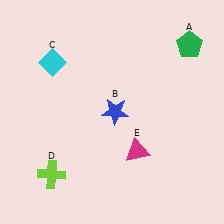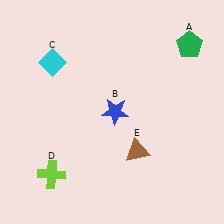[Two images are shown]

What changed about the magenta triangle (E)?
In Image 1, E is magenta. In Image 2, it changed to brown.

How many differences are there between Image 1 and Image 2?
There is 1 difference between the two images.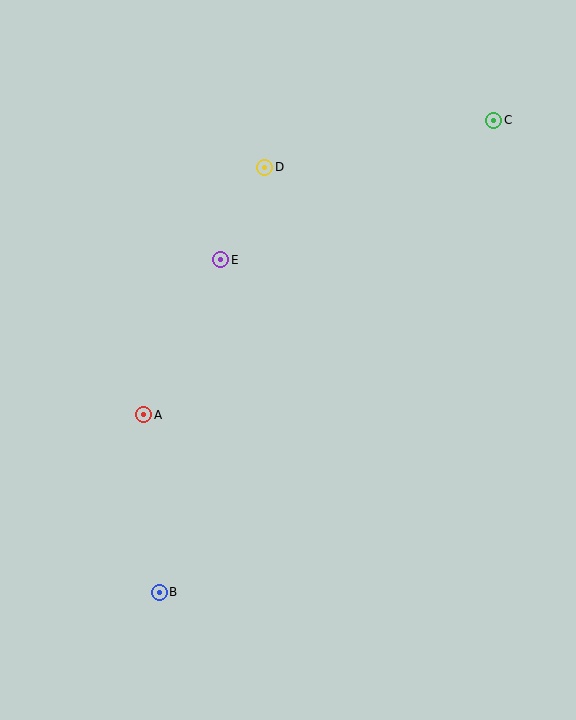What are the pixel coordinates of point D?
Point D is at (265, 167).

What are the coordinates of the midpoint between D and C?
The midpoint between D and C is at (379, 144).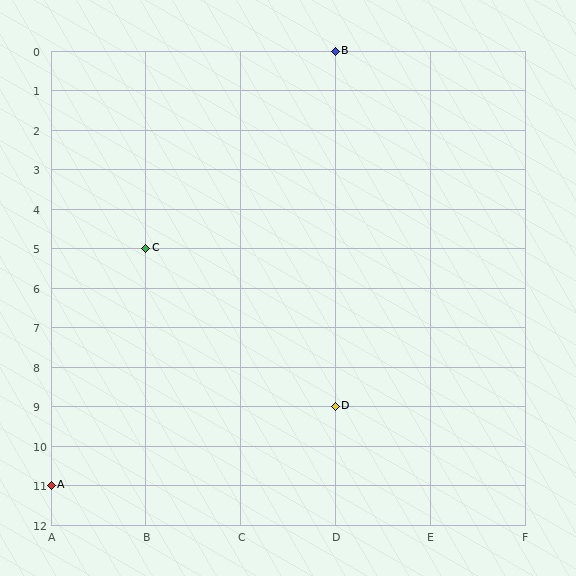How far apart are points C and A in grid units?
Points C and A are 1 column and 6 rows apart (about 6.1 grid units diagonally).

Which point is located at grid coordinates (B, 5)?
Point C is at (B, 5).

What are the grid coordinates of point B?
Point B is at grid coordinates (D, 0).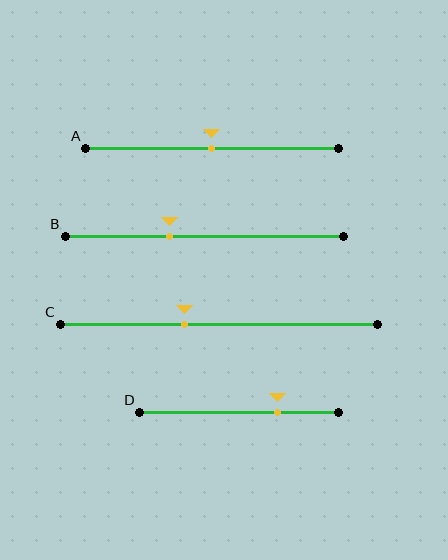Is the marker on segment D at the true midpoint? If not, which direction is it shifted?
No, the marker on segment D is shifted to the right by about 19% of the segment length.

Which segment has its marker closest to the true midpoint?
Segment A has its marker closest to the true midpoint.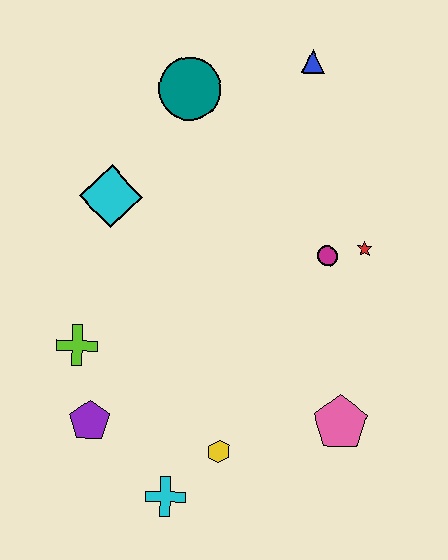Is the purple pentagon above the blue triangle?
No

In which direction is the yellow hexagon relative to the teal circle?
The yellow hexagon is below the teal circle.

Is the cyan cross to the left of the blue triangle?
Yes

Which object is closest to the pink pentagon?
The yellow hexagon is closest to the pink pentagon.